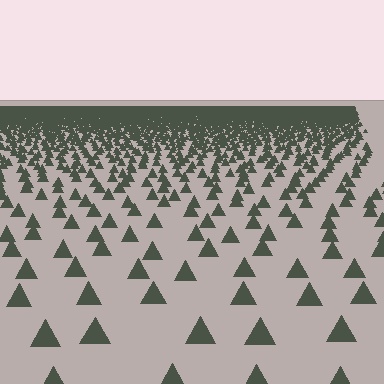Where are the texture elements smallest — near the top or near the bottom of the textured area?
Near the top.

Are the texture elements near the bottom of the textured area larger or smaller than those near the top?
Larger. Near the bottom, elements are closer to the viewer and appear at a bigger on-screen size.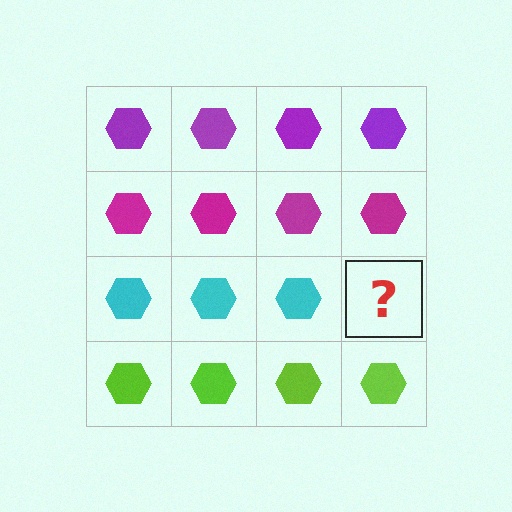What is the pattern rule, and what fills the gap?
The rule is that each row has a consistent color. The gap should be filled with a cyan hexagon.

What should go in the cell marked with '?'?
The missing cell should contain a cyan hexagon.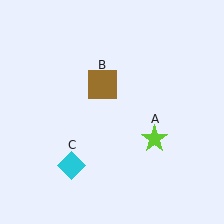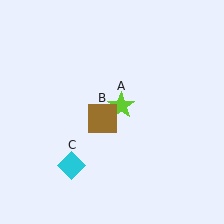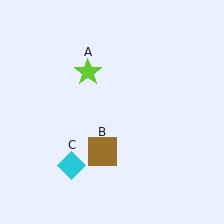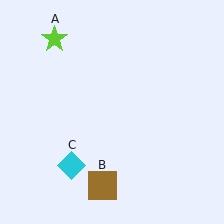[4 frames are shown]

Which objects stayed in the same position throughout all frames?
Cyan diamond (object C) remained stationary.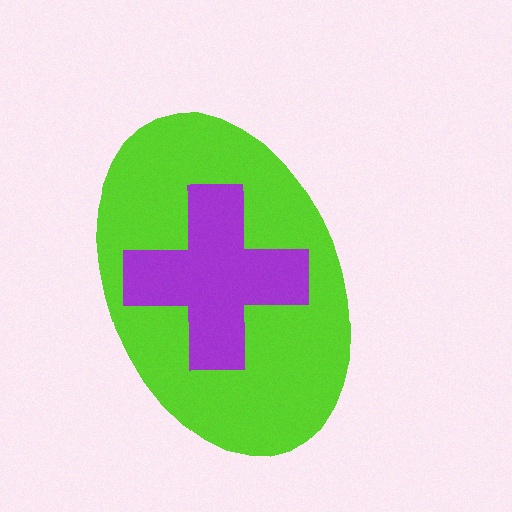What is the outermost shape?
The lime ellipse.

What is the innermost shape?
The purple cross.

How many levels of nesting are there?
2.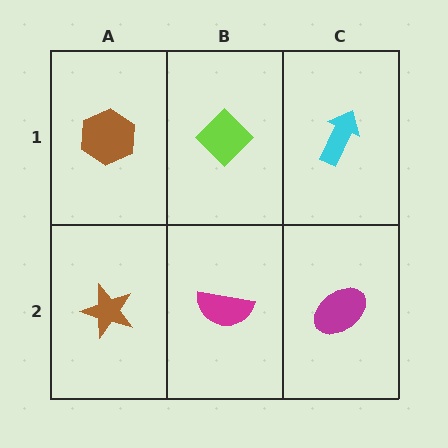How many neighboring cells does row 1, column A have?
2.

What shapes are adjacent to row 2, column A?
A brown hexagon (row 1, column A), a magenta semicircle (row 2, column B).